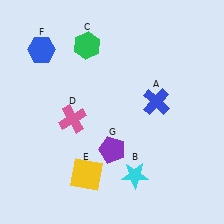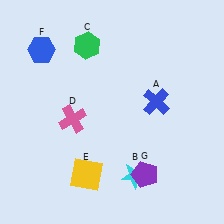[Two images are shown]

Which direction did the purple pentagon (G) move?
The purple pentagon (G) moved right.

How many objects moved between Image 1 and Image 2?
1 object moved between the two images.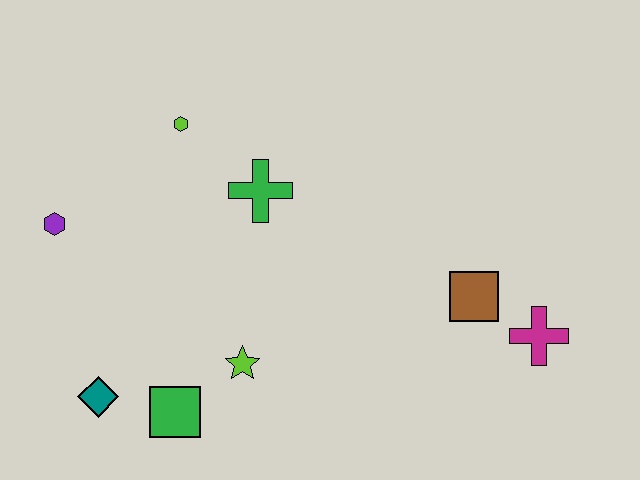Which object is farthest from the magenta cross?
The purple hexagon is farthest from the magenta cross.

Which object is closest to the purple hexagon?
The lime hexagon is closest to the purple hexagon.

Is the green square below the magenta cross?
Yes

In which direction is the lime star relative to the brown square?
The lime star is to the left of the brown square.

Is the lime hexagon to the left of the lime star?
Yes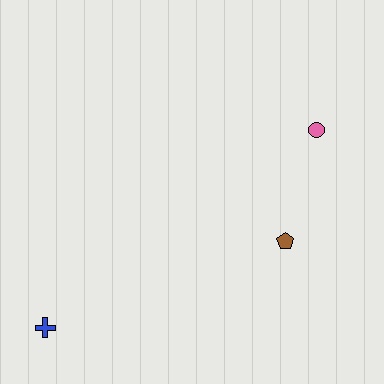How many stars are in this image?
There are no stars.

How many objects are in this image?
There are 3 objects.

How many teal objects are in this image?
There are no teal objects.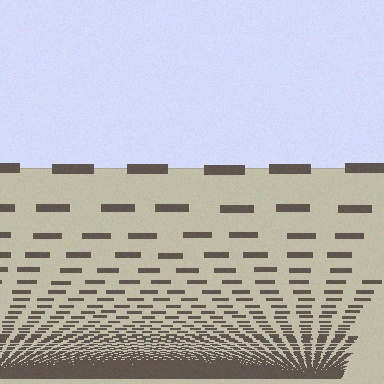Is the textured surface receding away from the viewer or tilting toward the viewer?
The surface appears to tilt toward the viewer. Texture elements get larger and sparser toward the top.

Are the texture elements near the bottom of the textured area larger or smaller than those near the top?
Smaller. The gradient is inverted — elements near the bottom are smaller and denser.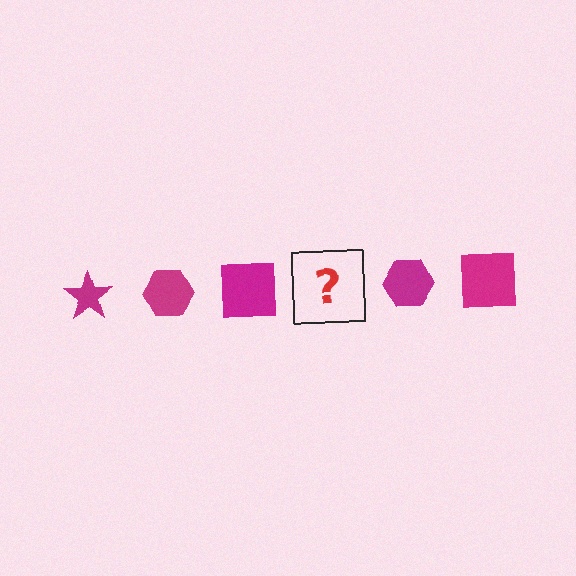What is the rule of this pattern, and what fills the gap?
The rule is that the pattern cycles through star, hexagon, square shapes in magenta. The gap should be filled with a magenta star.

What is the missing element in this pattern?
The missing element is a magenta star.